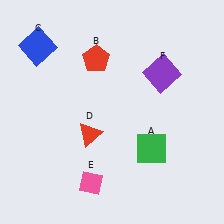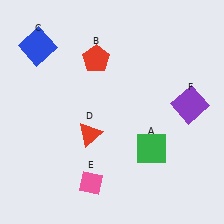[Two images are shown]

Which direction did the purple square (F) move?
The purple square (F) moved down.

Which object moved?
The purple square (F) moved down.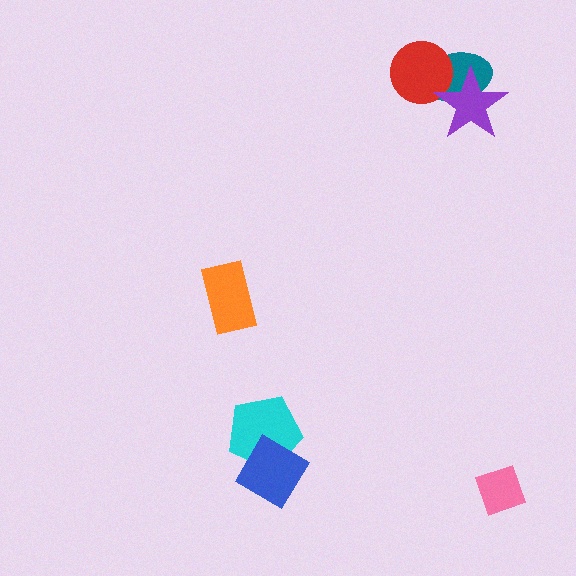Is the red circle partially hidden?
Yes, it is partially covered by another shape.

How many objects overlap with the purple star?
2 objects overlap with the purple star.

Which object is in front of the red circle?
The purple star is in front of the red circle.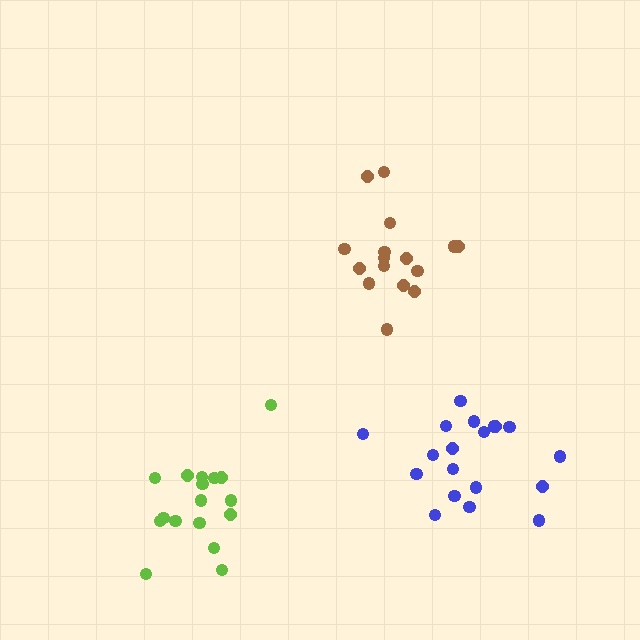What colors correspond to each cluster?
The clusters are colored: brown, lime, blue.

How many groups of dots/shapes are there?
There are 3 groups.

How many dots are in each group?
Group 1: 16 dots, Group 2: 17 dots, Group 3: 19 dots (52 total).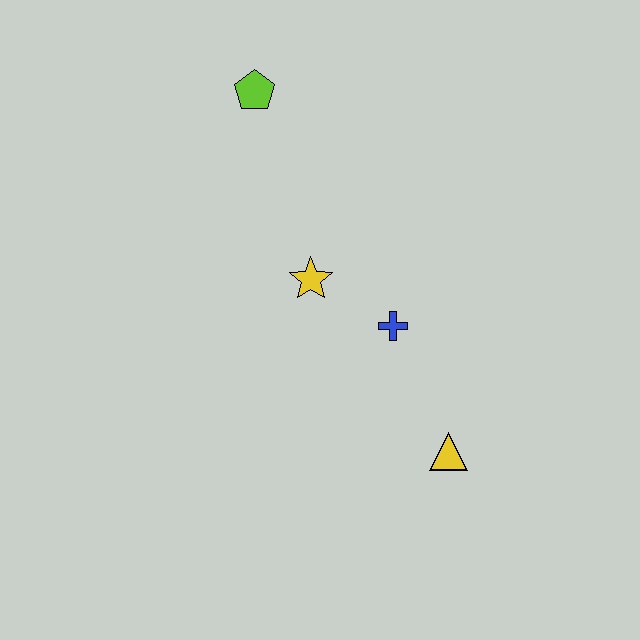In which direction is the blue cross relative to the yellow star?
The blue cross is to the right of the yellow star.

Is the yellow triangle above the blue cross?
No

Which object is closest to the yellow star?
The blue cross is closest to the yellow star.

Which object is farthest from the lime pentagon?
The yellow triangle is farthest from the lime pentagon.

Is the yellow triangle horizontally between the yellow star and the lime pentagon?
No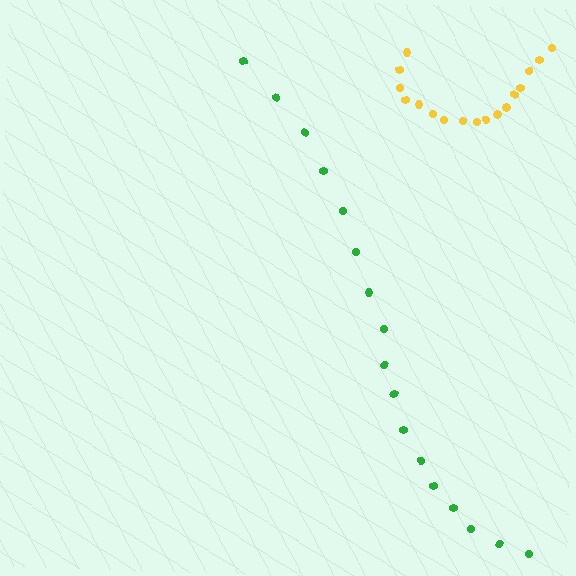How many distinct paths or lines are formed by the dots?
There are 2 distinct paths.